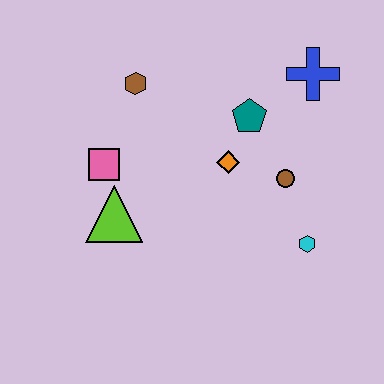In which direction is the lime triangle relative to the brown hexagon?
The lime triangle is below the brown hexagon.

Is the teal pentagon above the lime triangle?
Yes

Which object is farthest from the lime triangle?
The blue cross is farthest from the lime triangle.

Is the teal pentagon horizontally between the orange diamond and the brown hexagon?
No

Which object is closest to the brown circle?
The orange diamond is closest to the brown circle.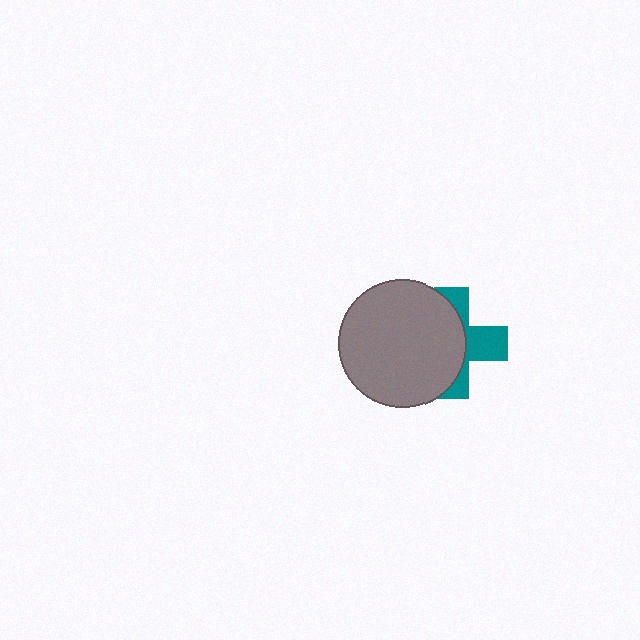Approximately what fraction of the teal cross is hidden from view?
Roughly 60% of the teal cross is hidden behind the gray circle.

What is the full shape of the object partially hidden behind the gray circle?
The partially hidden object is a teal cross.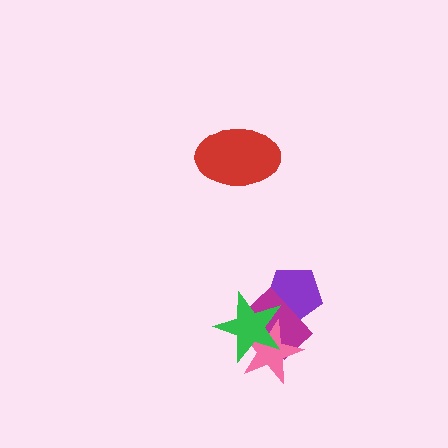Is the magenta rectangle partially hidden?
Yes, it is partially covered by another shape.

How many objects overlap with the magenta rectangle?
3 objects overlap with the magenta rectangle.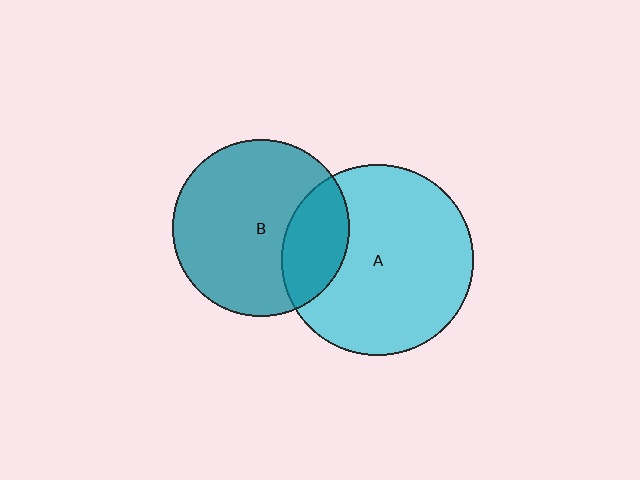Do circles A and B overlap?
Yes.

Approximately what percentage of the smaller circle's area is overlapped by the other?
Approximately 25%.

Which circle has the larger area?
Circle A (cyan).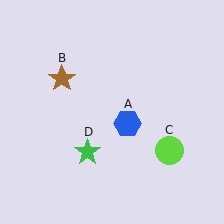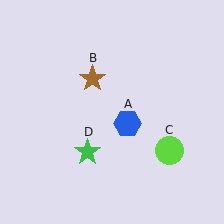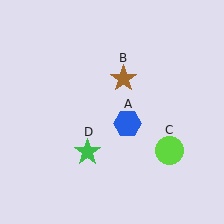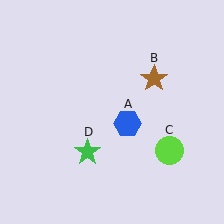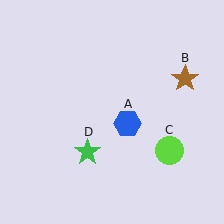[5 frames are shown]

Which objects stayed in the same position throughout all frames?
Blue hexagon (object A) and lime circle (object C) and green star (object D) remained stationary.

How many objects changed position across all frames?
1 object changed position: brown star (object B).